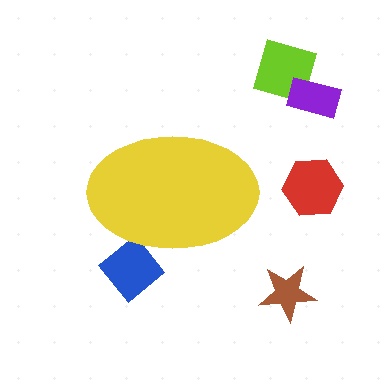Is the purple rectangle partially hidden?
No, the purple rectangle is fully visible.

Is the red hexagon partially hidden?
No, the red hexagon is fully visible.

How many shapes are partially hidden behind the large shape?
1 shape is partially hidden.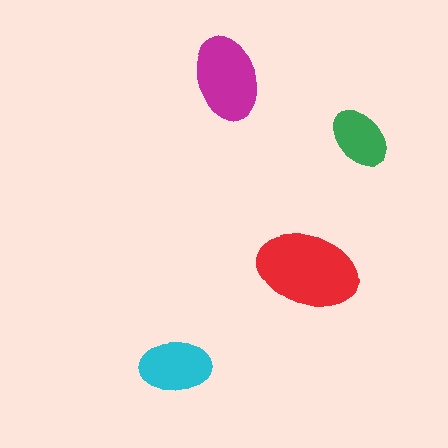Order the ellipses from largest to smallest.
the red one, the magenta one, the cyan one, the green one.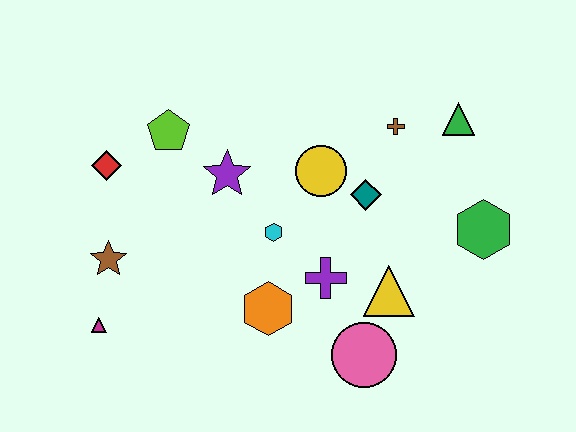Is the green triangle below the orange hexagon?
No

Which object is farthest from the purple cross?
The red diamond is farthest from the purple cross.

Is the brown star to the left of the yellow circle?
Yes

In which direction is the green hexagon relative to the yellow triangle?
The green hexagon is to the right of the yellow triangle.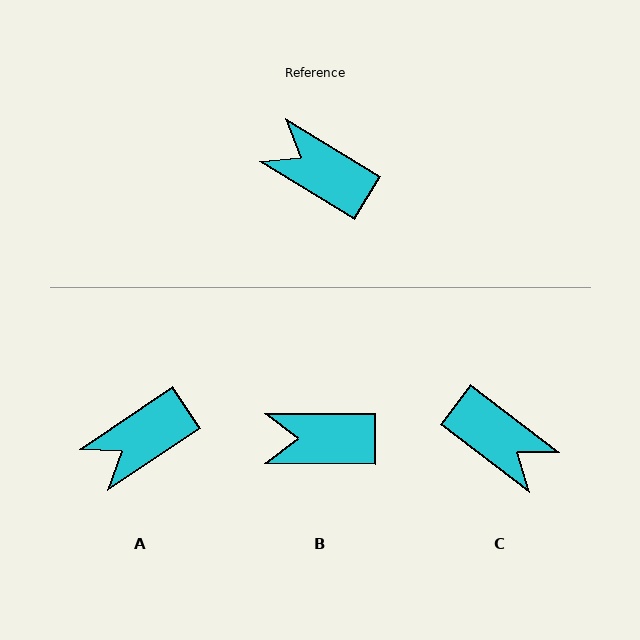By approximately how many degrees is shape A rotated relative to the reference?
Approximately 65 degrees counter-clockwise.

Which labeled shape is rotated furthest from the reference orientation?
C, about 174 degrees away.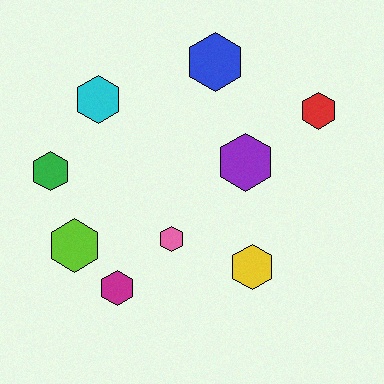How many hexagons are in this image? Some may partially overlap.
There are 9 hexagons.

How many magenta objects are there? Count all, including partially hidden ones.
There is 1 magenta object.